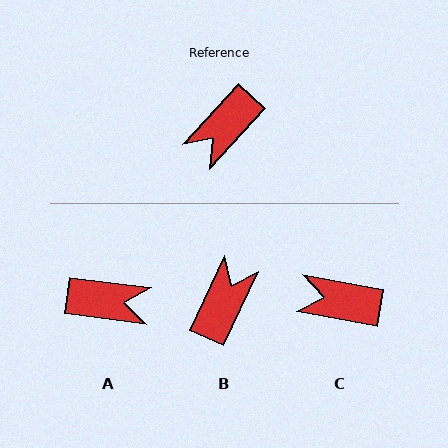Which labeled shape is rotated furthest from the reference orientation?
B, about 162 degrees away.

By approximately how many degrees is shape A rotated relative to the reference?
Approximately 126 degrees counter-clockwise.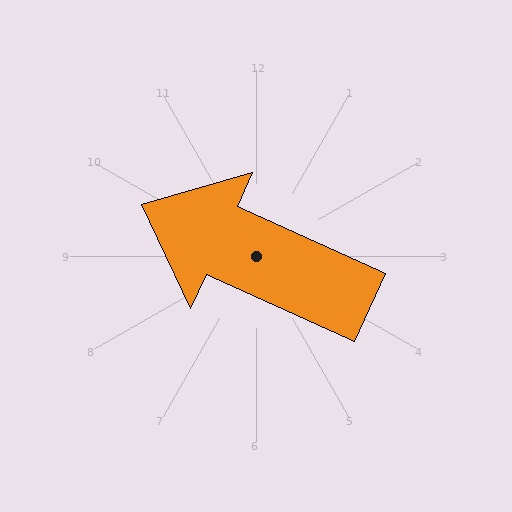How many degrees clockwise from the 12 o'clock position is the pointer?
Approximately 294 degrees.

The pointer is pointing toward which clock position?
Roughly 10 o'clock.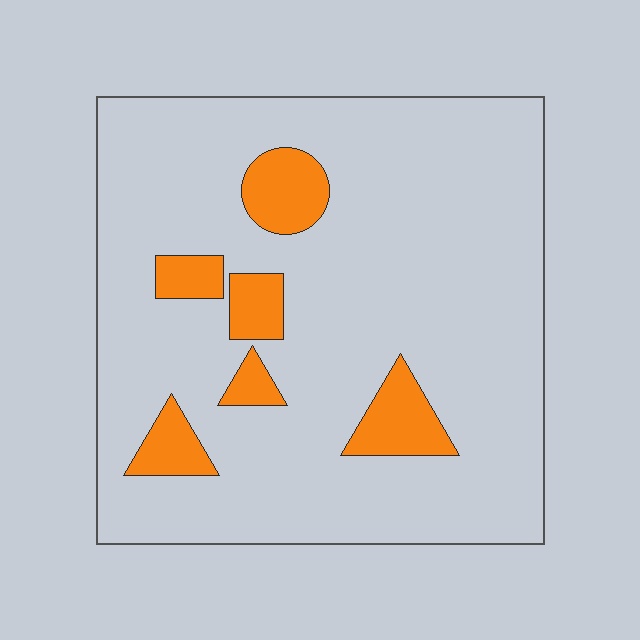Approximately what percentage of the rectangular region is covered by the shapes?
Approximately 15%.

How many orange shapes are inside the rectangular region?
6.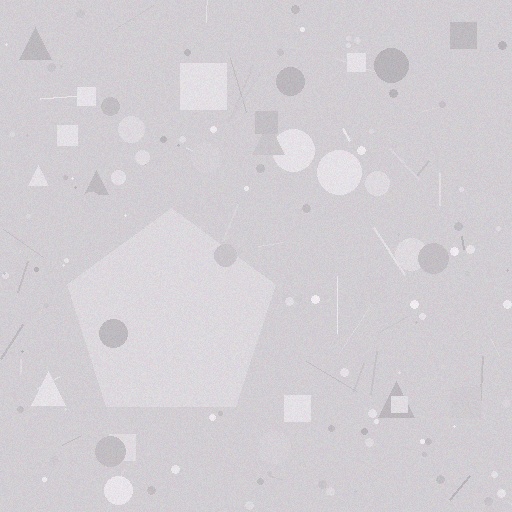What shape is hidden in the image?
A pentagon is hidden in the image.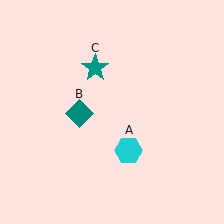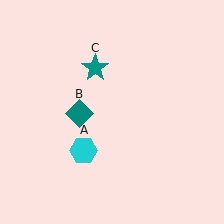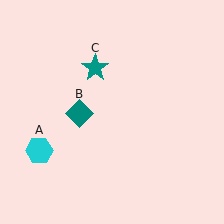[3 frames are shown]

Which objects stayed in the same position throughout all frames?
Teal diamond (object B) and teal star (object C) remained stationary.